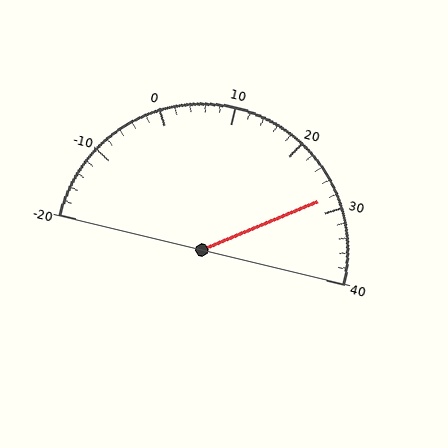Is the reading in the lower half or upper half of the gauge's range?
The reading is in the upper half of the range (-20 to 40).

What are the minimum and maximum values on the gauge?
The gauge ranges from -20 to 40.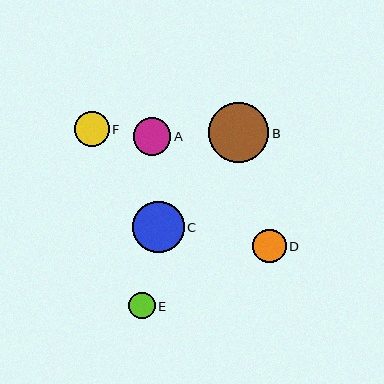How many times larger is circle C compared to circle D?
Circle C is approximately 1.5 times the size of circle D.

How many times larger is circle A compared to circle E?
Circle A is approximately 1.4 times the size of circle E.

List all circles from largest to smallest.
From largest to smallest: B, C, A, F, D, E.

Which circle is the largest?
Circle B is the largest with a size of approximately 61 pixels.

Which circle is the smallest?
Circle E is the smallest with a size of approximately 27 pixels.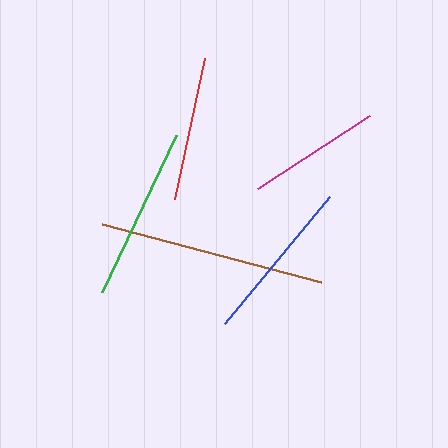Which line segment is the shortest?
The magenta line is the shortest at approximately 134 pixels.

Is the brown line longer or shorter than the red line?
The brown line is longer than the red line.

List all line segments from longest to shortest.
From longest to shortest: brown, green, blue, red, magenta.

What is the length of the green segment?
The green segment is approximately 174 pixels long.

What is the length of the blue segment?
The blue segment is approximately 164 pixels long.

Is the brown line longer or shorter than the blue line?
The brown line is longer than the blue line.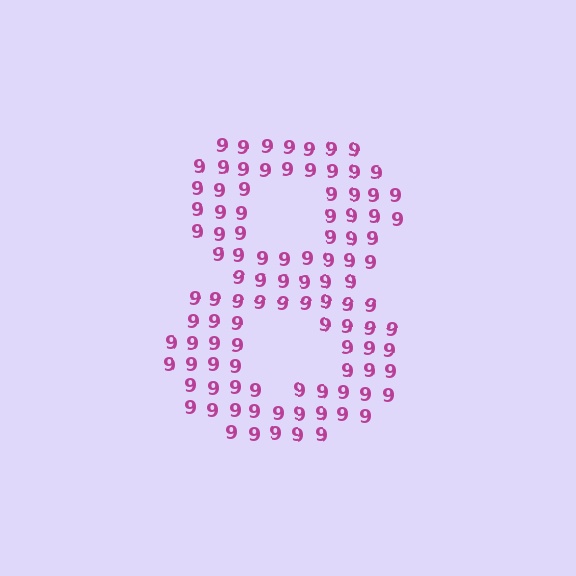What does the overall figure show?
The overall figure shows the digit 8.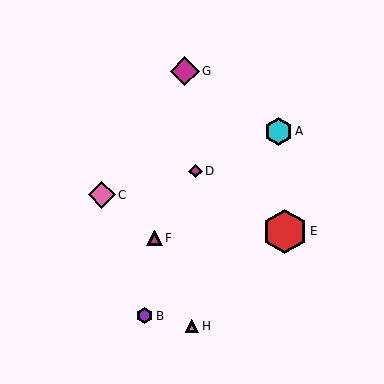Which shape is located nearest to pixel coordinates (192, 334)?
The pink triangle (labeled H) at (192, 326) is nearest to that location.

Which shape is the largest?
The red hexagon (labeled E) is the largest.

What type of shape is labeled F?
Shape F is a magenta triangle.